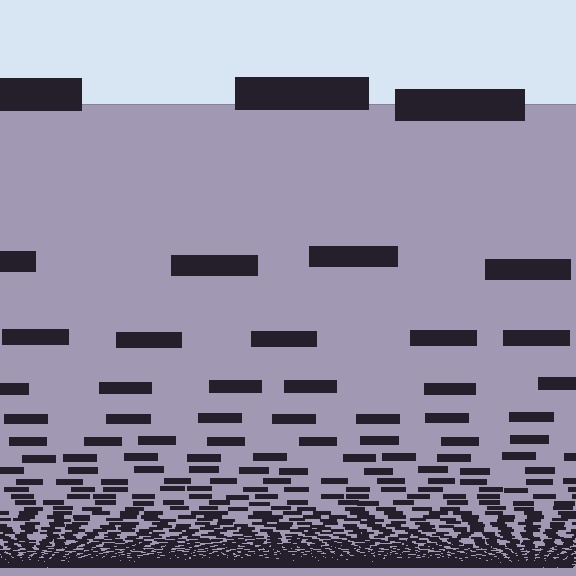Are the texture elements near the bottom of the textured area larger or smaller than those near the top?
Smaller. The gradient is inverted — elements near the bottom are smaller and denser.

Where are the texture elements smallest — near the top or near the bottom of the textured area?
Near the bottom.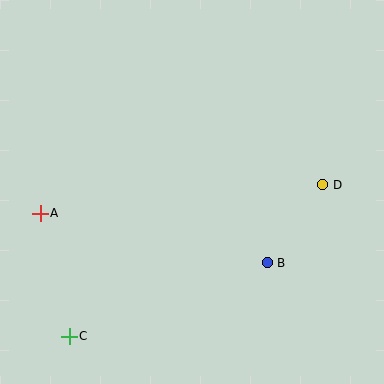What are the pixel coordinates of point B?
Point B is at (267, 263).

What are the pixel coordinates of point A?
Point A is at (40, 213).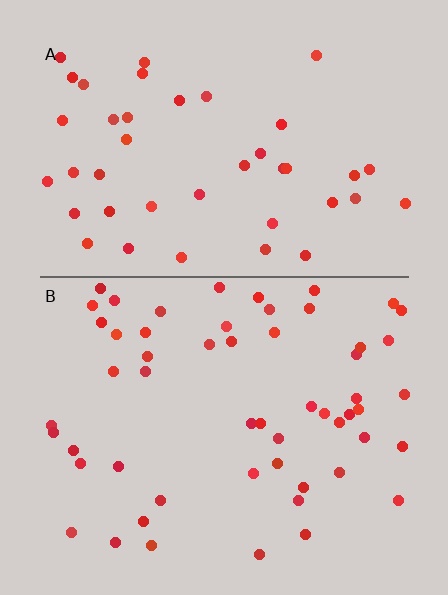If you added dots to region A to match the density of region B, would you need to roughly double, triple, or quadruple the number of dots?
Approximately double.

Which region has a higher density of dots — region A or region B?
B (the bottom).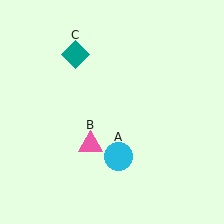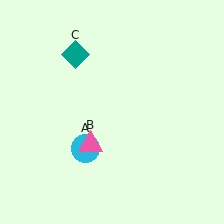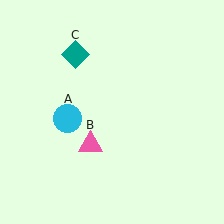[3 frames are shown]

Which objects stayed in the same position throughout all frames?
Pink triangle (object B) and teal diamond (object C) remained stationary.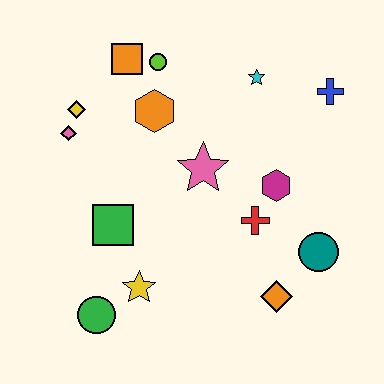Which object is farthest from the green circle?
The blue cross is farthest from the green circle.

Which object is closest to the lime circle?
The orange square is closest to the lime circle.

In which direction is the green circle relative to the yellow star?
The green circle is to the left of the yellow star.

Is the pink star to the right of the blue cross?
No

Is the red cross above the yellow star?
Yes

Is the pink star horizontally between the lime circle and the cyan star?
Yes